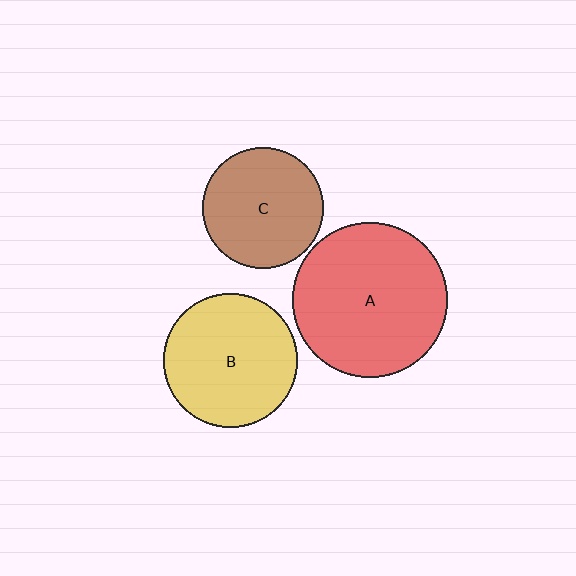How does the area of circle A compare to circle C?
Approximately 1.6 times.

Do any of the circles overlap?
No, none of the circles overlap.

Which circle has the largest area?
Circle A (red).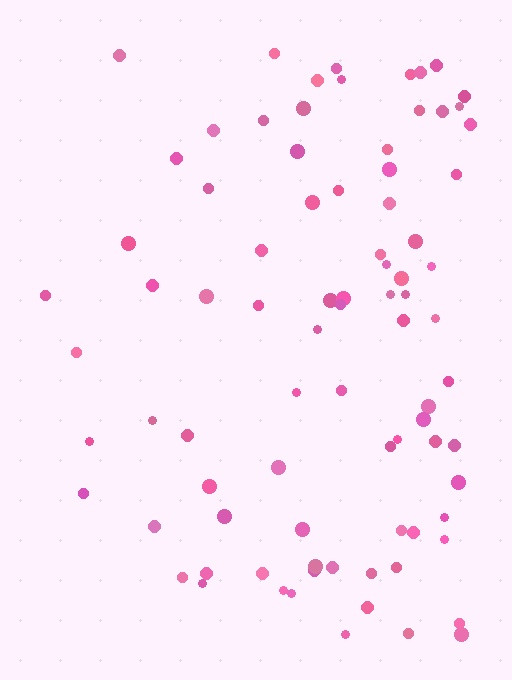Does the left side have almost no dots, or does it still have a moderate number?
Still a moderate number, just noticeably fewer than the right.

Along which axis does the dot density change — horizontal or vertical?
Horizontal.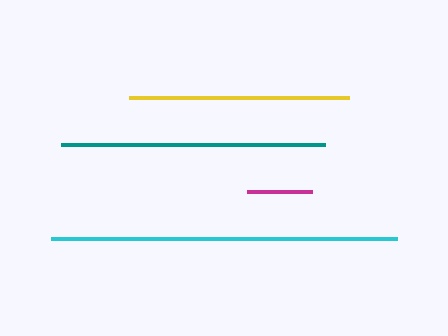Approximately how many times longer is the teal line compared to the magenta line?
The teal line is approximately 4.0 times the length of the magenta line.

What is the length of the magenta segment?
The magenta segment is approximately 66 pixels long.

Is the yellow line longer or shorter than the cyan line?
The cyan line is longer than the yellow line.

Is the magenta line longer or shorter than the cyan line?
The cyan line is longer than the magenta line.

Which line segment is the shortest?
The magenta line is the shortest at approximately 66 pixels.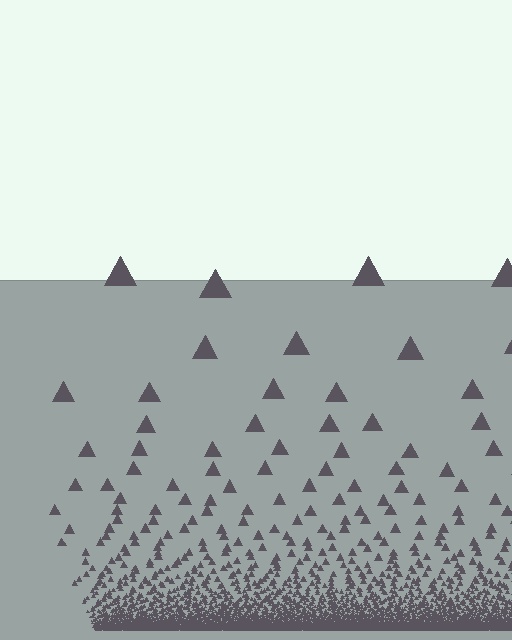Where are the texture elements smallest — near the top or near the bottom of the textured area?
Near the bottom.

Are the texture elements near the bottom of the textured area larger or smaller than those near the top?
Smaller. The gradient is inverted — elements near the bottom are smaller and denser.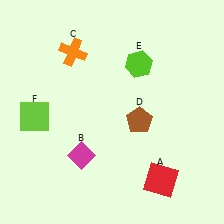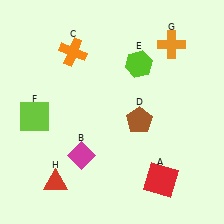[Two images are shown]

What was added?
An orange cross (G), a red triangle (H) were added in Image 2.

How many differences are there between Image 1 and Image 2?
There are 2 differences between the two images.